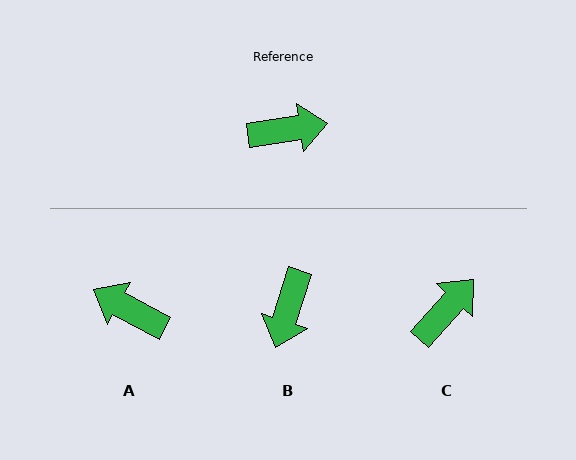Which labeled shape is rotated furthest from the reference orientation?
A, about 143 degrees away.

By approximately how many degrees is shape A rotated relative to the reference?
Approximately 143 degrees counter-clockwise.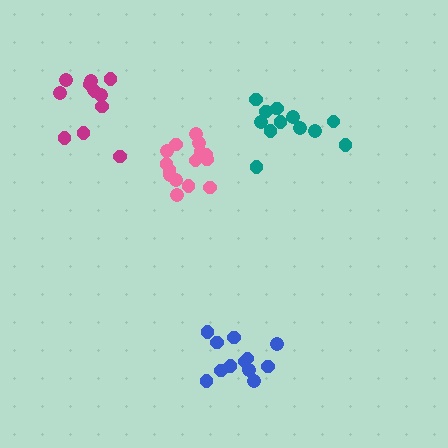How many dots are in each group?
Group 1: 12 dots, Group 2: 12 dots, Group 3: 12 dots, Group 4: 15 dots (51 total).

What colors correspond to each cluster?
The clusters are colored: magenta, teal, blue, pink.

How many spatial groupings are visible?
There are 4 spatial groupings.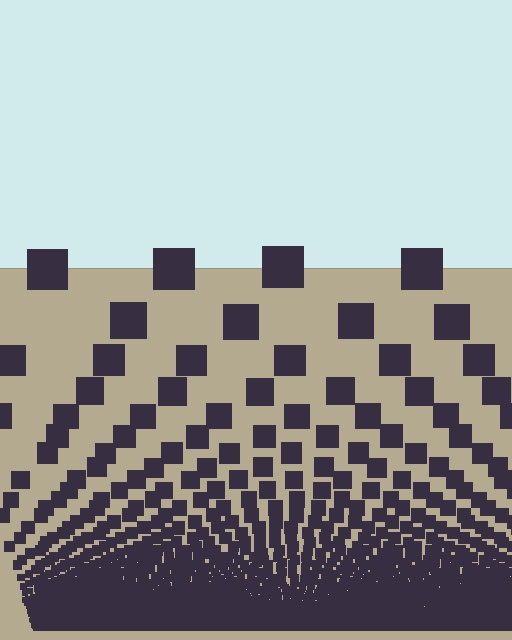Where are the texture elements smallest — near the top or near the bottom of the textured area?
Near the bottom.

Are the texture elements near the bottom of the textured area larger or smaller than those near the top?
Smaller. The gradient is inverted — elements near the bottom are smaller and denser.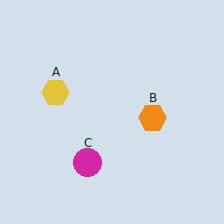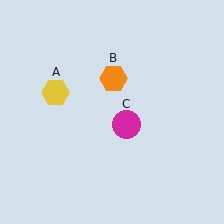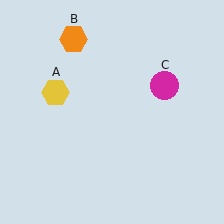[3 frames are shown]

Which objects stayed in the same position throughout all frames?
Yellow hexagon (object A) remained stationary.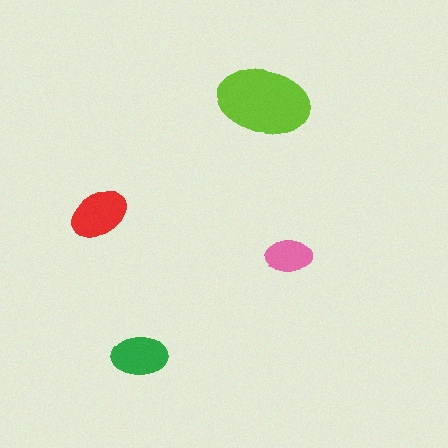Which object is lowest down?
The green ellipse is bottommost.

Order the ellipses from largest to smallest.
the lime one, the red one, the green one, the pink one.